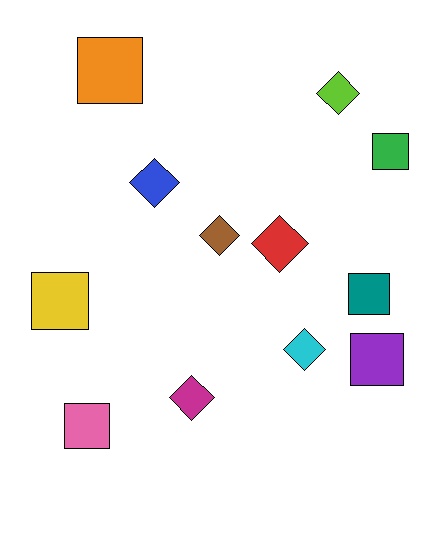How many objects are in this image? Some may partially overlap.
There are 12 objects.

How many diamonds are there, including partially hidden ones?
There are 6 diamonds.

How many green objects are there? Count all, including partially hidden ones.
There is 1 green object.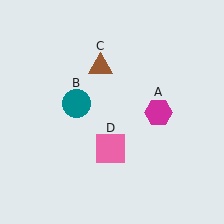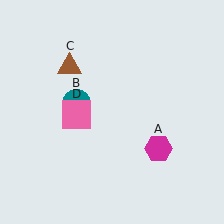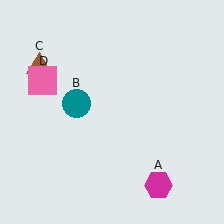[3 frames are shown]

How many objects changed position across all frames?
3 objects changed position: magenta hexagon (object A), brown triangle (object C), pink square (object D).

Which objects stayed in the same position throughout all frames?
Teal circle (object B) remained stationary.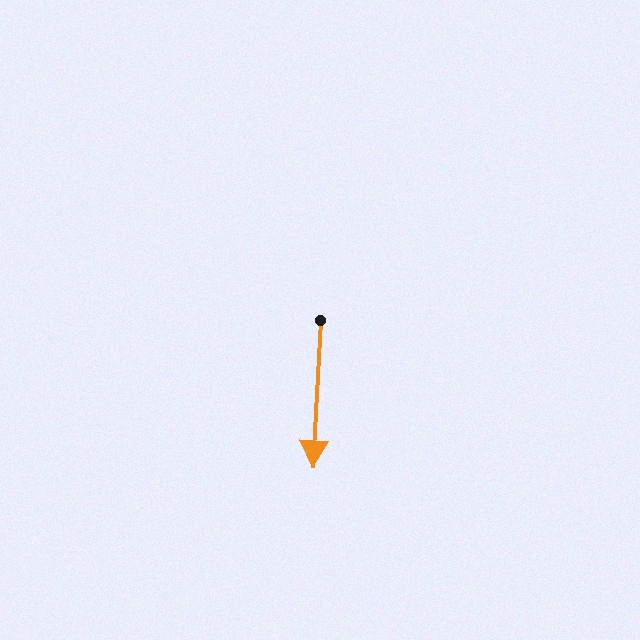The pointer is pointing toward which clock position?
Roughly 6 o'clock.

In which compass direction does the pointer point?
South.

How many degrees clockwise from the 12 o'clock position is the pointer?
Approximately 183 degrees.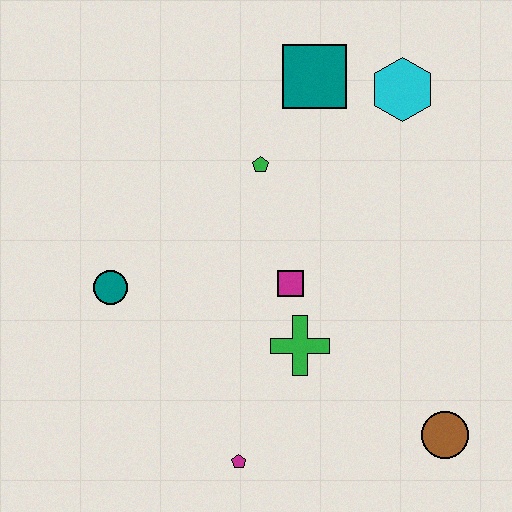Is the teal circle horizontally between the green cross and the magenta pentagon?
No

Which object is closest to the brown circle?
The green cross is closest to the brown circle.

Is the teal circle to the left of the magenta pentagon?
Yes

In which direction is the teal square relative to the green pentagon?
The teal square is above the green pentagon.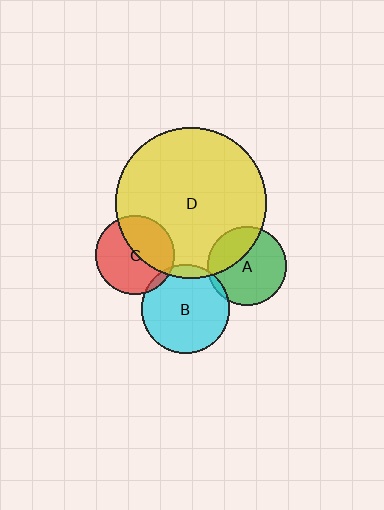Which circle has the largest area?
Circle D (yellow).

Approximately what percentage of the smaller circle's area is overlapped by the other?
Approximately 40%.